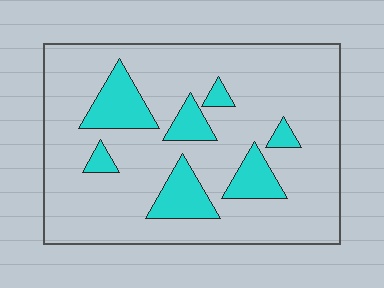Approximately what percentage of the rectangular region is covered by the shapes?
Approximately 20%.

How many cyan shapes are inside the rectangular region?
7.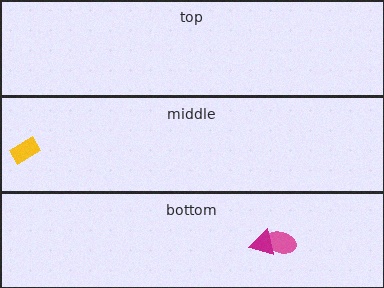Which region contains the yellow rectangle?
The middle region.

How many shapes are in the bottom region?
2.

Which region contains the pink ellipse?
The bottom region.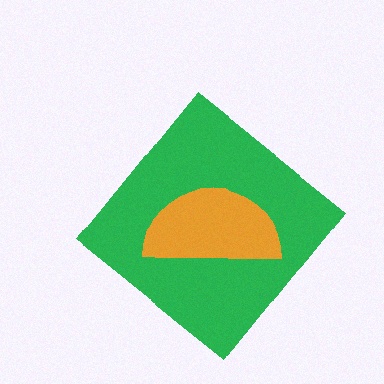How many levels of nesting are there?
2.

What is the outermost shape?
The green diamond.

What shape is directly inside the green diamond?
The orange semicircle.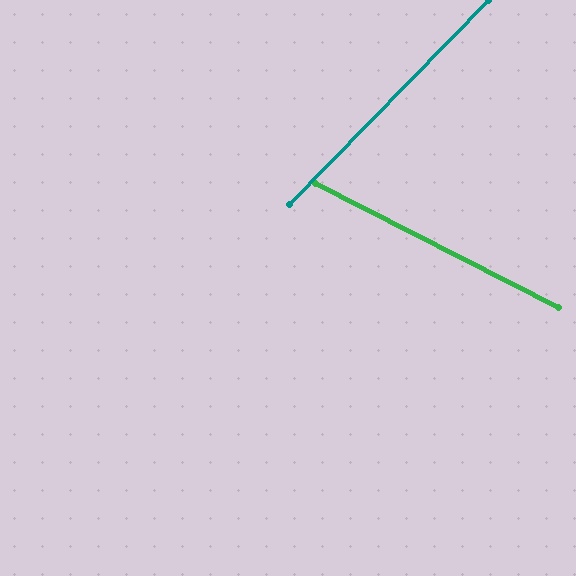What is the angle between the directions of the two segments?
Approximately 73 degrees.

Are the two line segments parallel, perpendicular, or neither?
Neither parallel nor perpendicular — they differ by about 73°.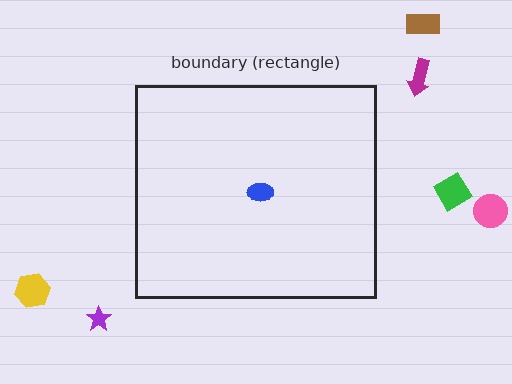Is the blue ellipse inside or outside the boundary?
Inside.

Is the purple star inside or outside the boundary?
Outside.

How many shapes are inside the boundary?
1 inside, 6 outside.